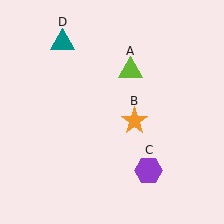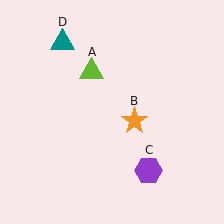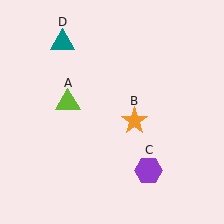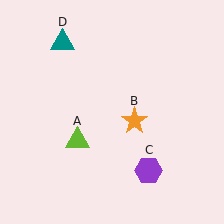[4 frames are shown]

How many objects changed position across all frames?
1 object changed position: lime triangle (object A).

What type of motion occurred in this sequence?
The lime triangle (object A) rotated counterclockwise around the center of the scene.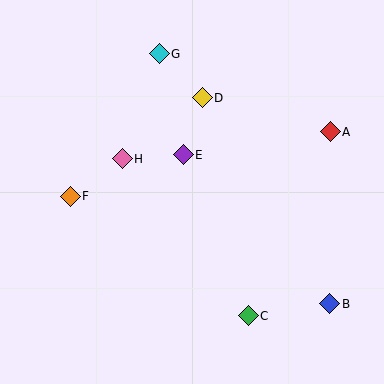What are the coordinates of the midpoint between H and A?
The midpoint between H and A is at (226, 145).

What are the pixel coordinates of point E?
Point E is at (183, 155).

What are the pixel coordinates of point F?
Point F is at (70, 196).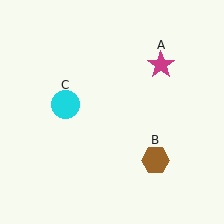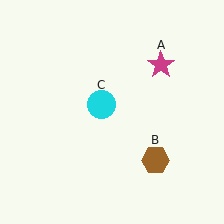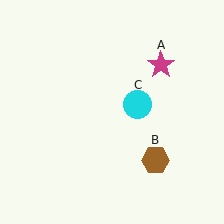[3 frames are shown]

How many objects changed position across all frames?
1 object changed position: cyan circle (object C).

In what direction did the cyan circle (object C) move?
The cyan circle (object C) moved right.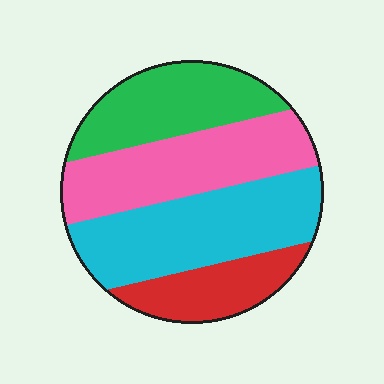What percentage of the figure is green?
Green takes up less than a quarter of the figure.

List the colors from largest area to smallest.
From largest to smallest: cyan, pink, green, red.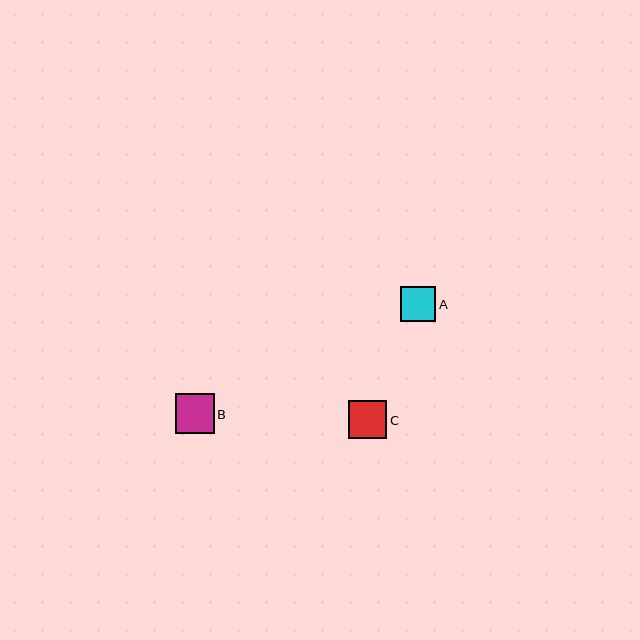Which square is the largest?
Square B is the largest with a size of approximately 39 pixels.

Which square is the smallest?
Square A is the smallest with a size of approximately 35 pixels.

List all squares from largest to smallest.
From largest to smallest: B, C, A.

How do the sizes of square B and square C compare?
Square B and square C are approximately the same size.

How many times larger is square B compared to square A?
Square B is approximately 1.1 times the size of square A.